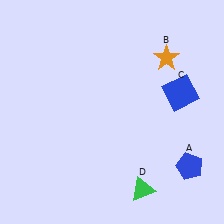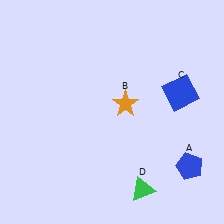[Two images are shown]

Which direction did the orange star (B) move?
The orange star (B) moved down.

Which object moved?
The orange star (B) moved down.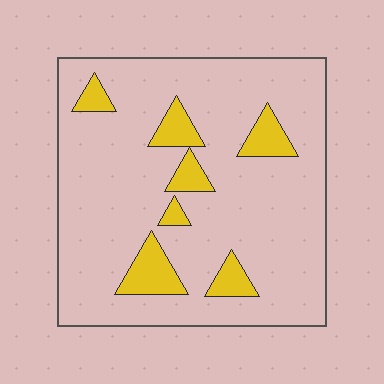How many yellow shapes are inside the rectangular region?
7.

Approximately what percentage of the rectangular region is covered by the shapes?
Approximately 15%.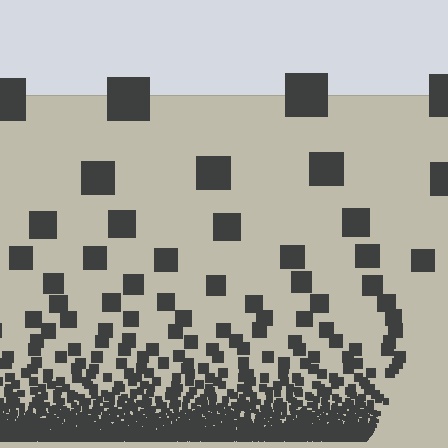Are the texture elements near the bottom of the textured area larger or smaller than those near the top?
Smaller. The gradient is inverted — elements near the bottom are smaller and denser.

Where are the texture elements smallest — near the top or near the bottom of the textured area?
Near the bottom.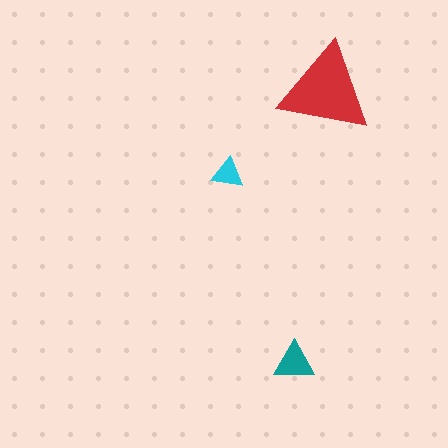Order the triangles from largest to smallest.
the red one, the teal one, the cyan one.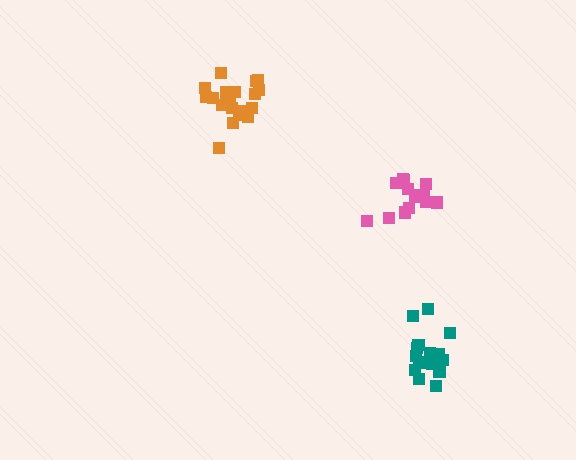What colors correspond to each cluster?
The clusters are colored: teal, pink, orange.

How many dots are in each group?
Group 1: 16 dots, Group 2: 14 dots, Group 3: 19 dots (49 total).